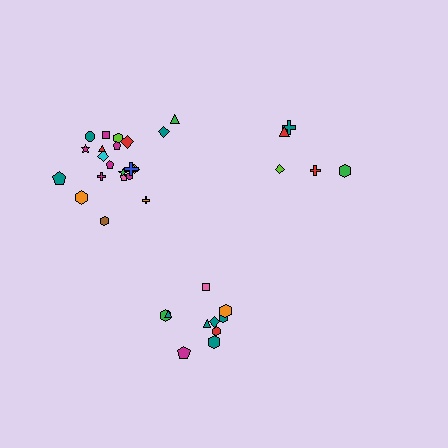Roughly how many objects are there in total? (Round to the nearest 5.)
Roughly 35 objects in total.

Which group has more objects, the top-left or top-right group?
The top-left group.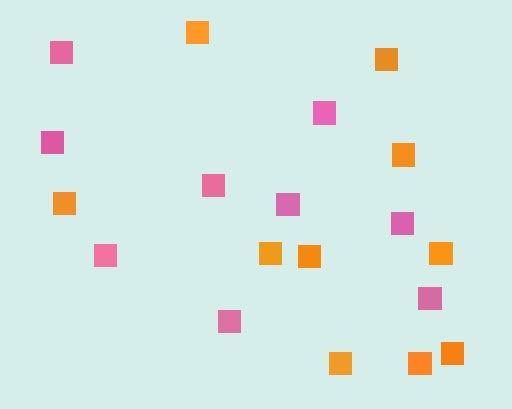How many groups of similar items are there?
There are 2 groups: one group of pink squares (9) and one group of orange squares (10).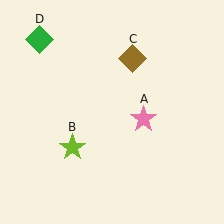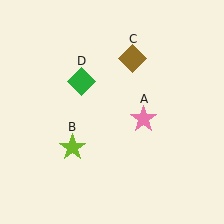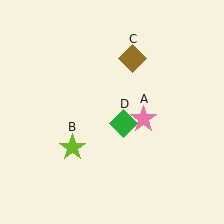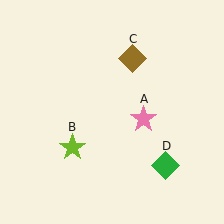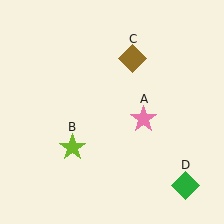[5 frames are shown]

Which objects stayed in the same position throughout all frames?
Pink star (object A) and lime star (object B) and brown diamond (object C) remained stationary.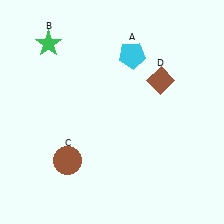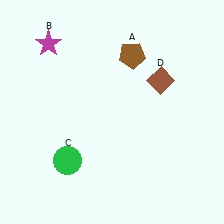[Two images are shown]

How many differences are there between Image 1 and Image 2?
There are 3 differences between the two images.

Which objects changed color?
A changed from cyan to brown. B changed from green to magenta. C changed from brown to green.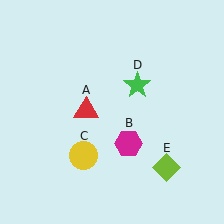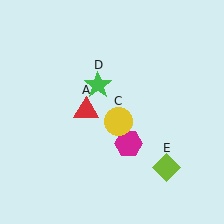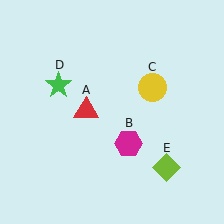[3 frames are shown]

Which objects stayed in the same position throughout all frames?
Red triangle (object A) and magenta hexagon (object B) and lime diamond (object E) remained stationary.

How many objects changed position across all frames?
2 objects changed position: yellow circle (object C), green star (object D).